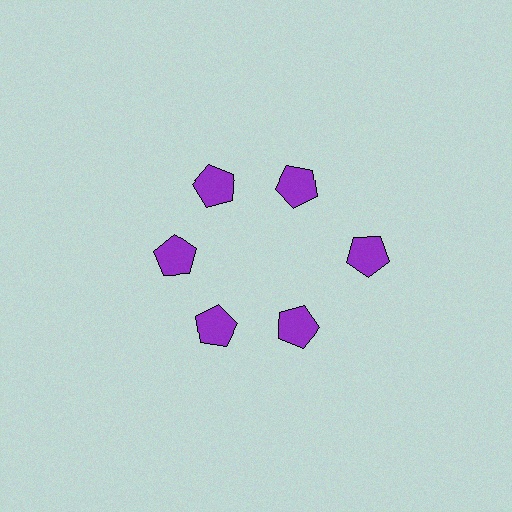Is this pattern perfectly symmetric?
No. The 6 purple pentagons are arranged in a ring, but one element near the 3 o'clock position is pushed outward from the center, breaking the 6-fold rotational symmetry.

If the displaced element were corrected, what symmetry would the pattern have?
It would have 6-fold rotational symmetry — the pattern would map onto itself every 60 degrees.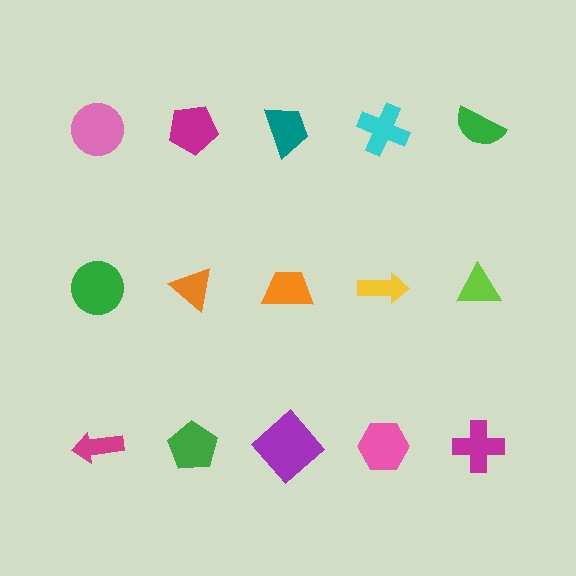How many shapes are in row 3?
5 shapes.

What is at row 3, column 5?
A magenta cross.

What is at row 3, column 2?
A green pentagon.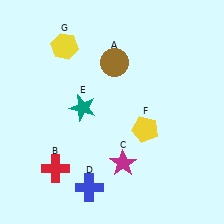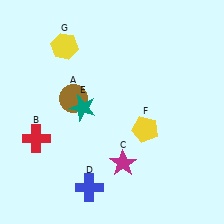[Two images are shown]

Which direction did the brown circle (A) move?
The brown circle (A) moved left.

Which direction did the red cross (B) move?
The red cross (B) moved up.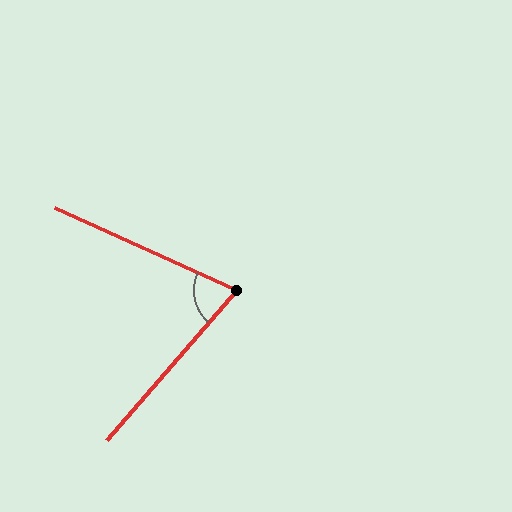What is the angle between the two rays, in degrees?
Approximately 74 degrees.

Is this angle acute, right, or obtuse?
It is acute.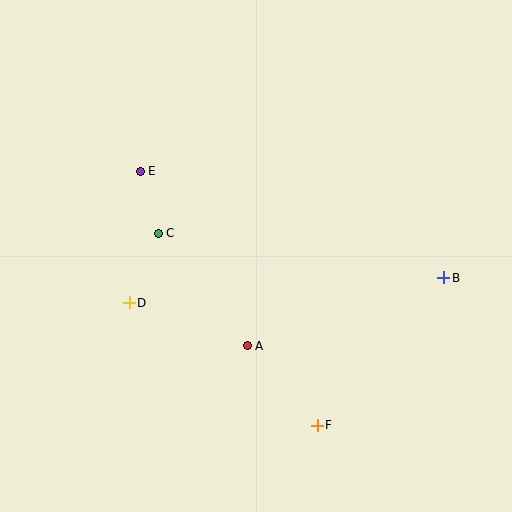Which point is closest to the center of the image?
Point A at (247, 346) is closest to the center.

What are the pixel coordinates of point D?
Point D is at (129, 303).